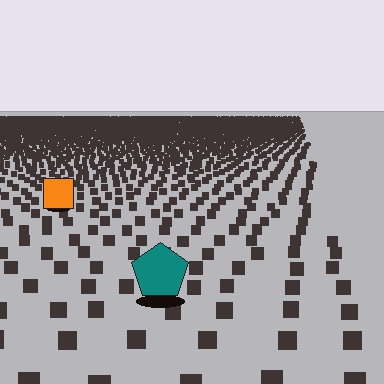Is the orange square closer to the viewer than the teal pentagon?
No. The teal pentagon is closer — you can tell from the texture gradient: the ground texture is coarser near it.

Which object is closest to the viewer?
The teal pentagon is closest. The texture marks near it are larger and more spread out.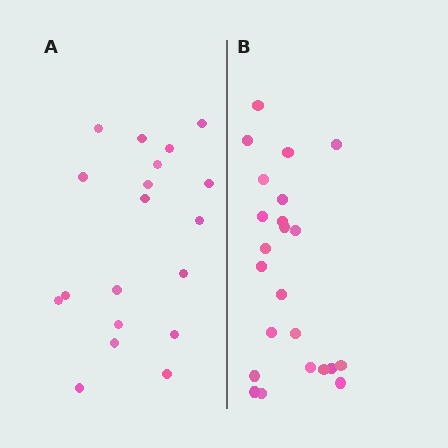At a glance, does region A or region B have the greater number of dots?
Region B (the right region) has more dots.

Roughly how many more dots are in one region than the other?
Region B has about 4 more dots than region A.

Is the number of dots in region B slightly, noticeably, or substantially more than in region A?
Region B has only slightly more — the two regions are fairly close. The ratio is roughly 1.2 to 1.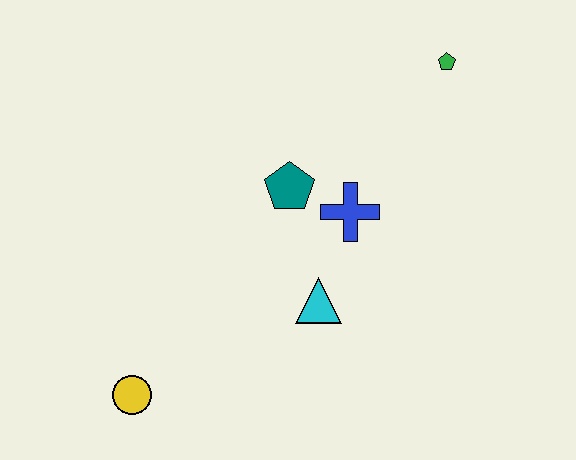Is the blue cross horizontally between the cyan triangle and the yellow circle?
No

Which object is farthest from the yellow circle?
The green pentagon is farthest from the yellow circle.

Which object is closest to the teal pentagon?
The blue cross is closest to the teal pentagon.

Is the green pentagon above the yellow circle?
Yes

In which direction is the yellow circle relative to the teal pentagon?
The yellow circle is below the teal pentagon.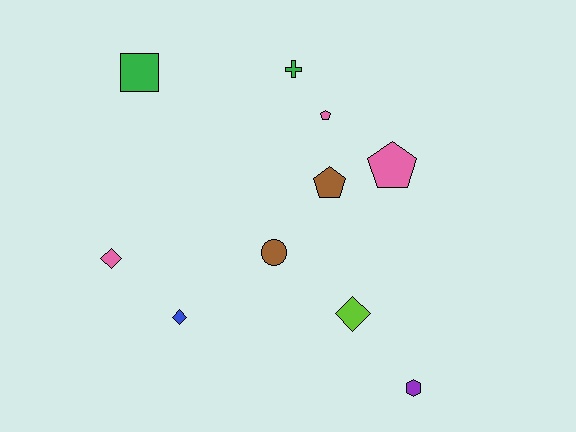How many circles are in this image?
There is 1 circle.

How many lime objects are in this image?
There is 1 lime object.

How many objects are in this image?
There are 10 objects.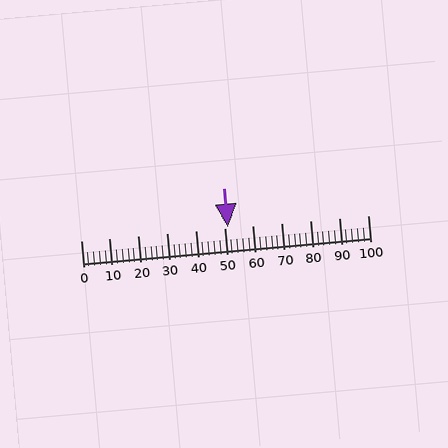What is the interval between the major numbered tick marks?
The major tick marks are spaced 10 units apart.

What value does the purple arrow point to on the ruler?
The purple arrow points to approximately 51.